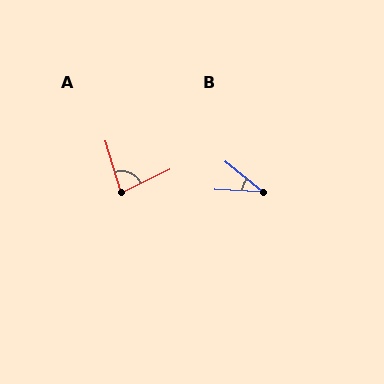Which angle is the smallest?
B, at approximately 37 degrees.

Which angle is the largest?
A, at approximately 81 degrees.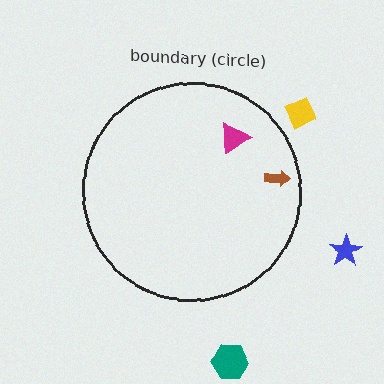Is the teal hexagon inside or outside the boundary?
Outside.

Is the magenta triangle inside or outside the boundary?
Inside.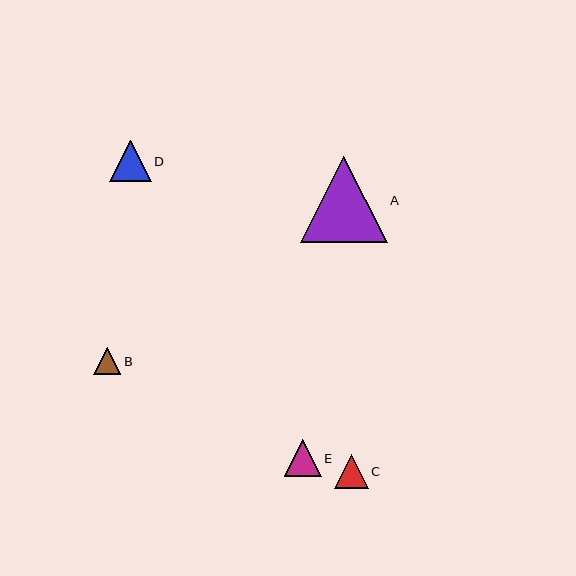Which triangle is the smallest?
Triangle B is the smallest with a size of approximately 27 pixels.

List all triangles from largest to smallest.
From largest to smallest: A, D, E, C, B.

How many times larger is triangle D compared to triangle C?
Triangle D is approximately 1.2 times the size of triangle C.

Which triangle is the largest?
Triangle A is the largest with a size of approximately 86 pixels.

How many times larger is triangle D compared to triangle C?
Triangle D is approximately 1.2 times the size of triangle C.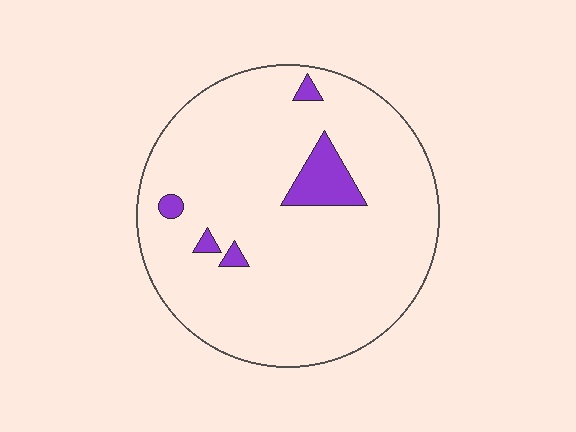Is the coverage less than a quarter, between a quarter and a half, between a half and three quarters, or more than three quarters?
Less than a quarter.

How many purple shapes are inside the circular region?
5.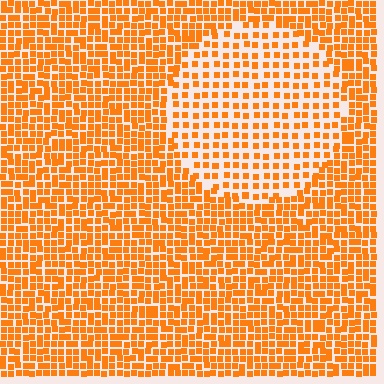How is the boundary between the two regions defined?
The boundary is defined by a change in element density (approximately 1.9x ratio). All elements are the same color, size, and shape.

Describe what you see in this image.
The image contains small orange elements arranged at two different densities. A circle-shaped region is visible where the elements are less densely packed than the surrounding area.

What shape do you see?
I see a circle.